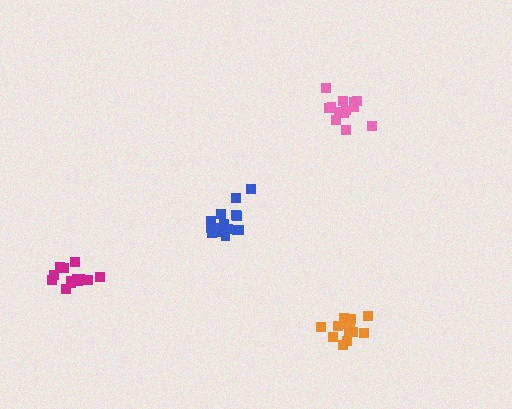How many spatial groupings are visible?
There are 4 spatial groupings.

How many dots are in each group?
Group 1: 15 dots, Group 2: 13 dots, Group 3: 15 dots, Group 4: 13 dots (56 total).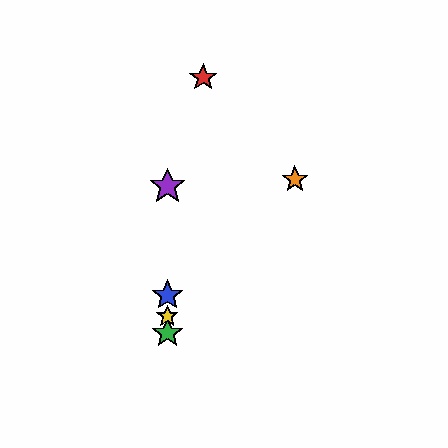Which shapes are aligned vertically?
The blue star, the green star, the yellow star, the purple star are aligned vertically.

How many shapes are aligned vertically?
4 shapes (the blue star, the green star, the yellow star, the purple star) are aligned vertically.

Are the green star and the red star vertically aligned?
No, the green star is at x≈167 and the red star is at x≈203.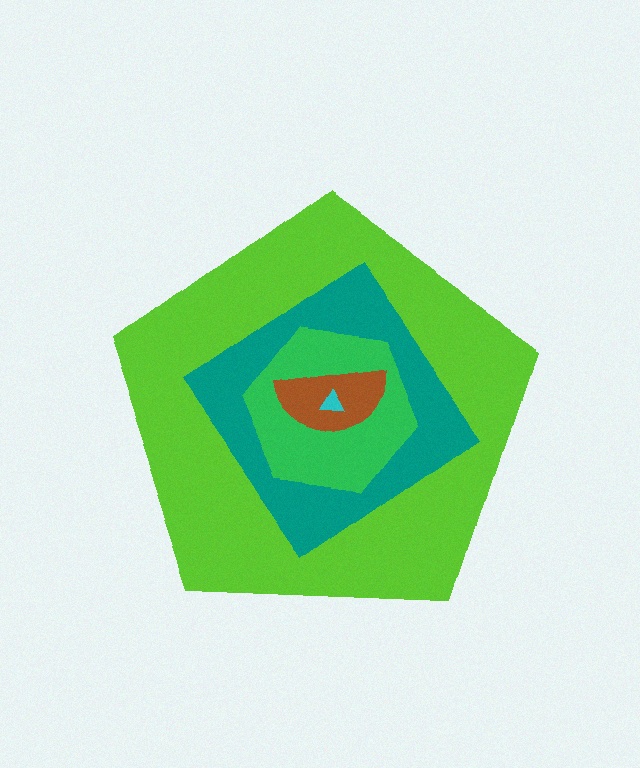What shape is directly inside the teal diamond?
The green hexagon.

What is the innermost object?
The cyan triangle.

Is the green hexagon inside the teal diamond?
Yes.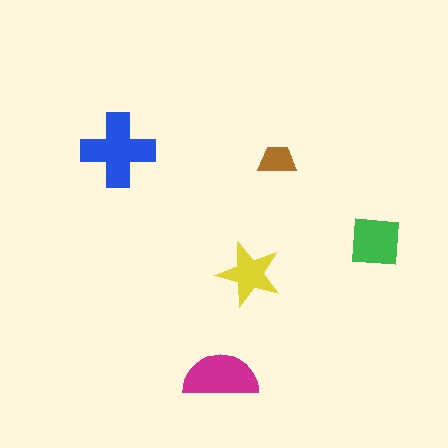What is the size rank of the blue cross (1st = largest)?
1st.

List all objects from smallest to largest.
The brown trapezoid, the yellow star, the green square, the magenta semicircle, the blue cross.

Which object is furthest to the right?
The green square is rightmost.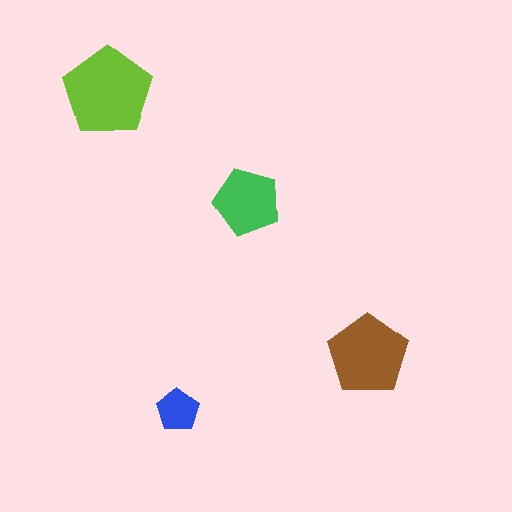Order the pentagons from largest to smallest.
the lime one, the brown one, the green one, the blue one.